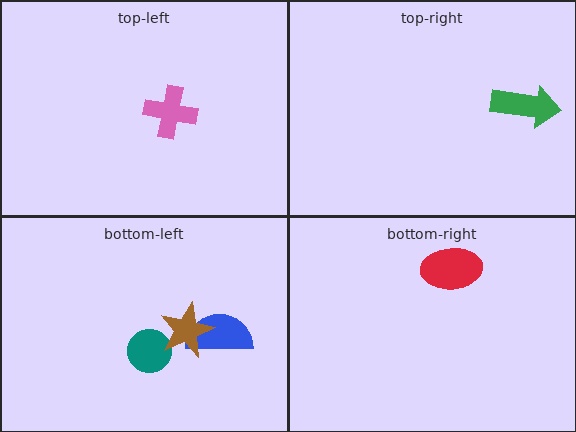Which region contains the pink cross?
The top-left region.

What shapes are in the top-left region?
The pink cross.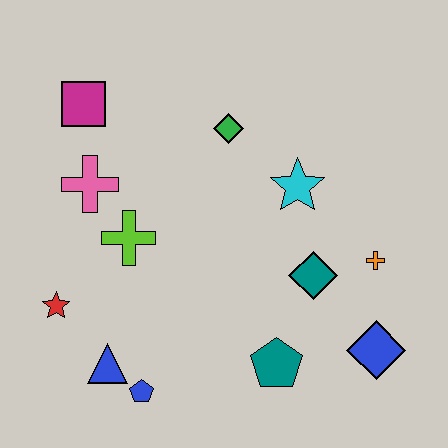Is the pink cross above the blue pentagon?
Yes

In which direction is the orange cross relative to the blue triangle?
The orange cross is to the right of the blue triangle.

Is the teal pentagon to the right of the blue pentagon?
Yes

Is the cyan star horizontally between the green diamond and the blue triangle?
No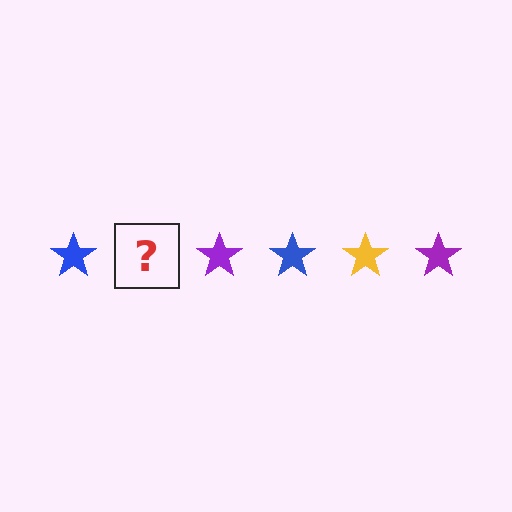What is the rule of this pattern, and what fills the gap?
The rule is that the pattern cycles through blue, yellow, purple stars. The gap should be filled with a yellow star.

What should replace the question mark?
The question mark should be replaced with a yellow star.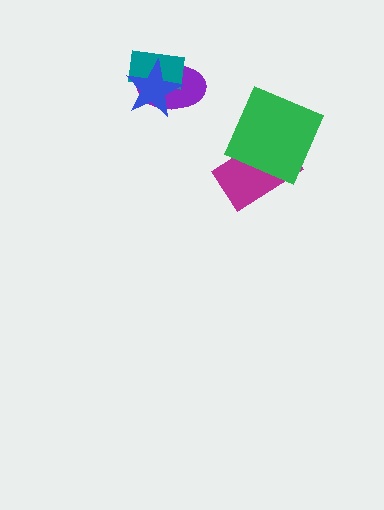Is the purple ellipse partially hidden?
Yes, it is partially covered by another shape.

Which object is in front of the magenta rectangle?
The green square is in front of the magenta rectangle.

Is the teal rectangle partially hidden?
Yes, it is partially covered by another shape.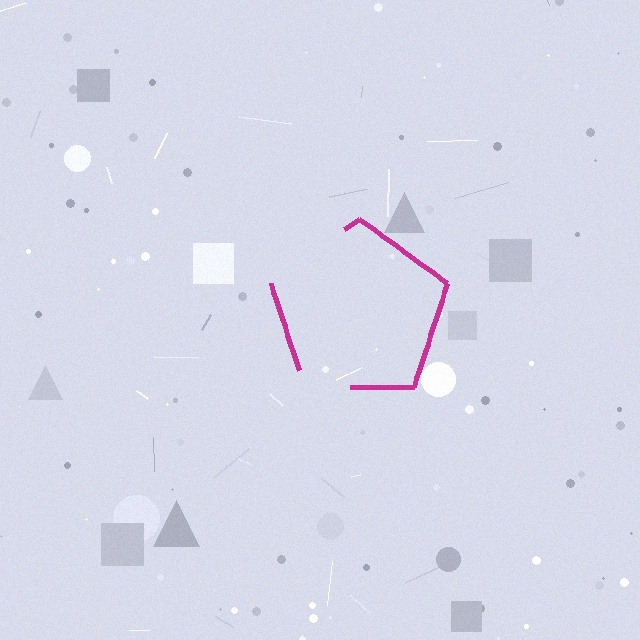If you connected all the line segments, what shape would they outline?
They would outline a pentagon.